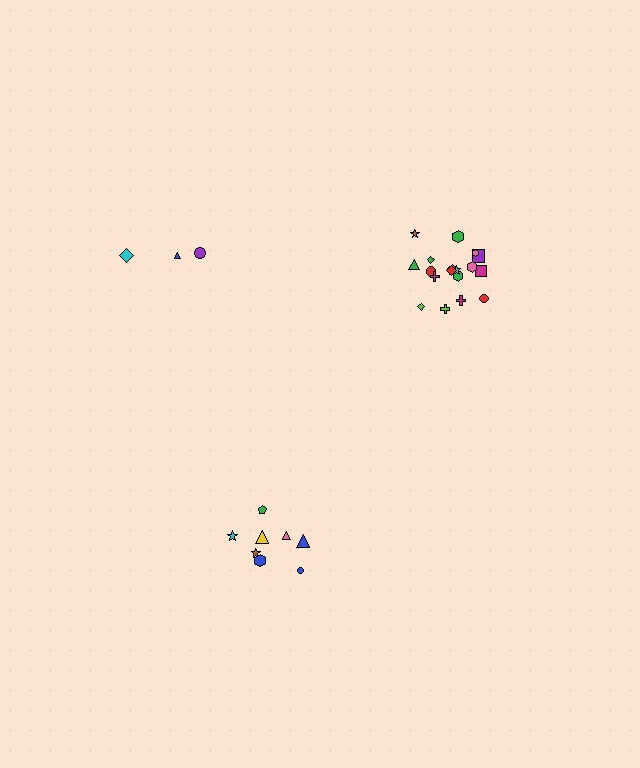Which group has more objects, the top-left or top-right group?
The top-right group.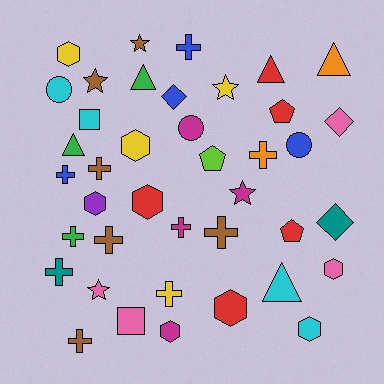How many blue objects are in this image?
There are 4 blue objects.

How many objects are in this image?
There are 40 objects.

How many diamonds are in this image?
There are 3 diamonds.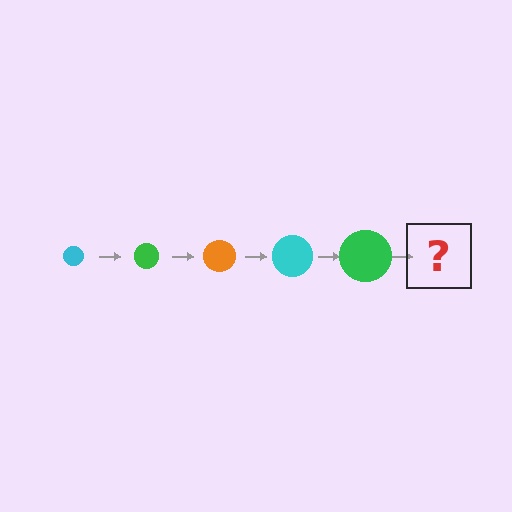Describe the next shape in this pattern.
It should be an orange circle, larger than the previous one.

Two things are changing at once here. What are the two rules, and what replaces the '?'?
The two rules are that the circle grows larger each step and the color cycles through cyan, green, and orange. The '?' should be an orange circle, larger than the previous one.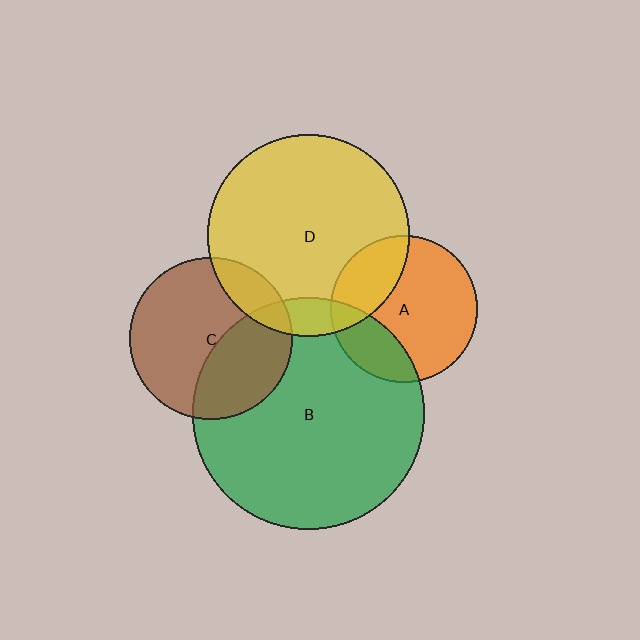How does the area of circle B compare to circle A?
Approximately 2.5 times.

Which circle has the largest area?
Circle B (green).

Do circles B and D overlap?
Yes.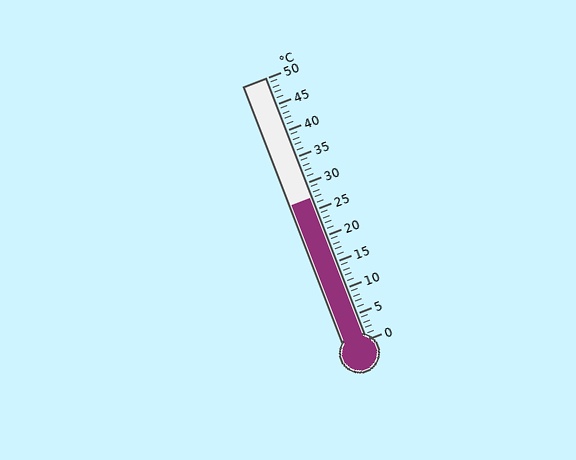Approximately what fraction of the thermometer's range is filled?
The thermometer is filled to approximately 55% of its range.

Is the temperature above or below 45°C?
The temperature is below 45°C.